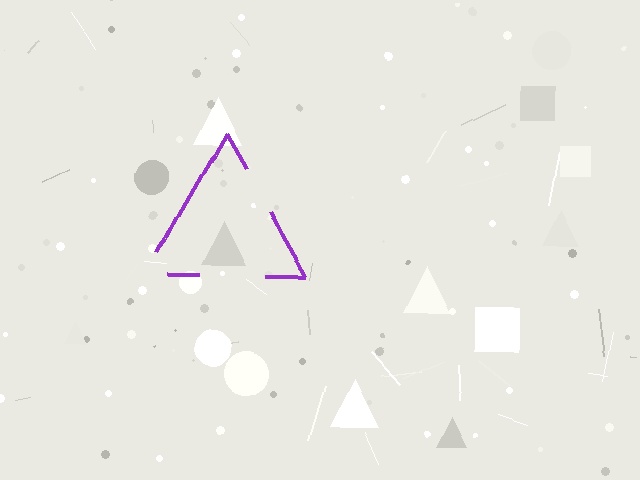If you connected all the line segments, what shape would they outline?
They would outline a triangle.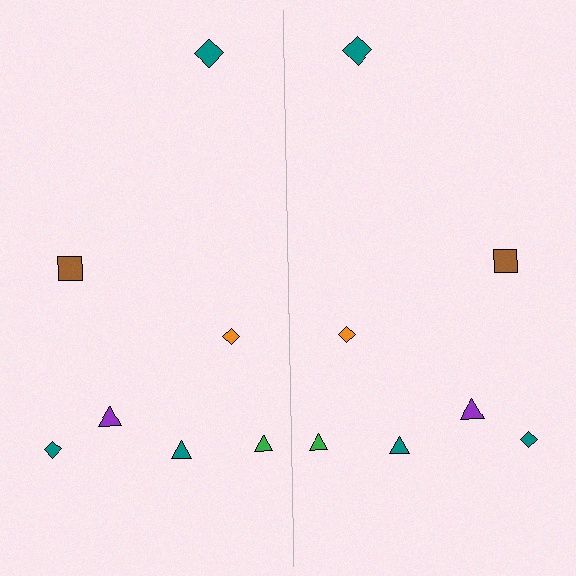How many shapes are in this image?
There are 14 shapes in this image.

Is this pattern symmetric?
Yes, this pattern has bilateral (reflection) symmetry.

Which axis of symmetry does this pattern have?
The pattern has a vertical axis of symmetry running through the center of the image.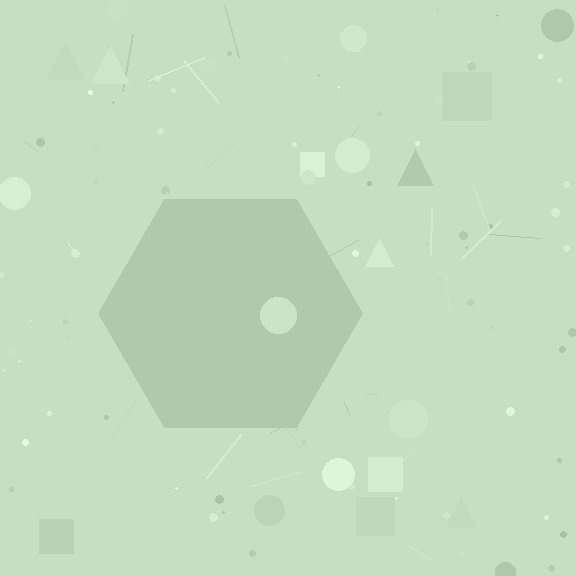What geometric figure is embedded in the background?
A hexagon is embedded in the background.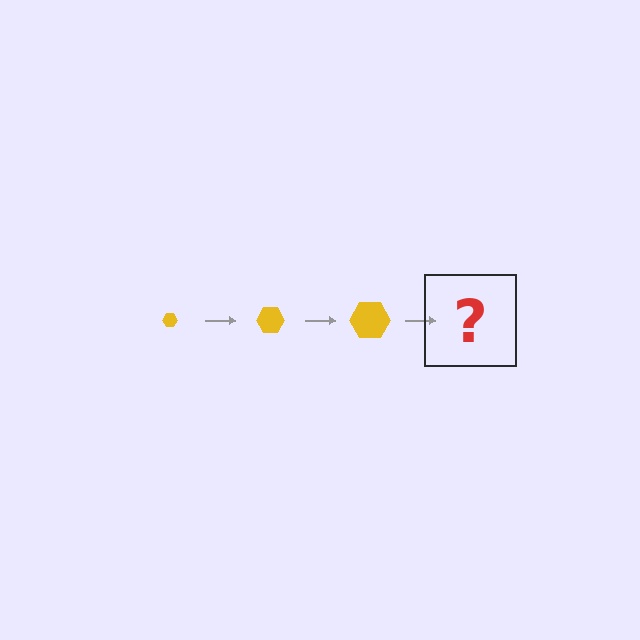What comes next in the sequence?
The next element should be a yellow hexagon, larger than the previous one.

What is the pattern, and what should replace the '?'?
The pattern is that the hexagon gets progressively larger each step. The '?' should be a yellow hexagon, larger than the previous one.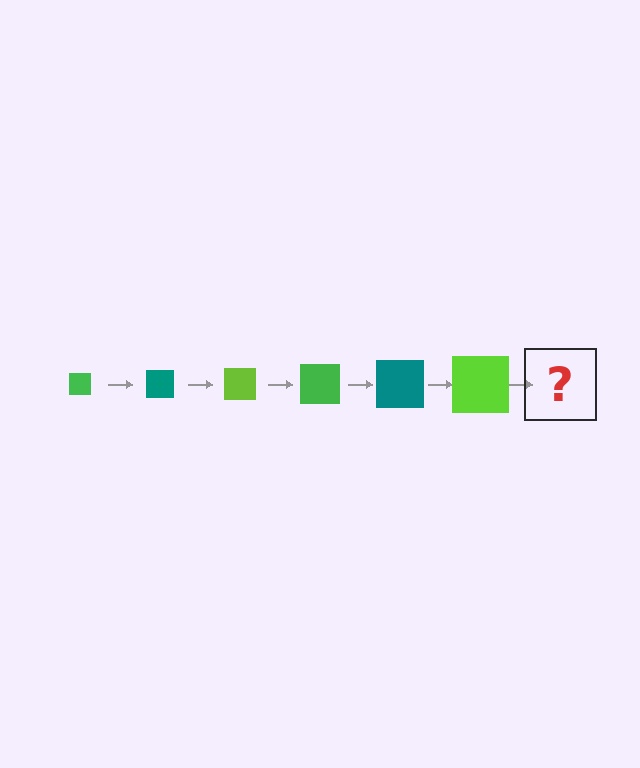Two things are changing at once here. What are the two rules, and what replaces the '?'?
The two rules are that the square grows larger each step and the color cycles through green, teal, and lime. The '?' should be a green square, larger than the previous one.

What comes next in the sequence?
The next element should be a green square, larger than the previous one.